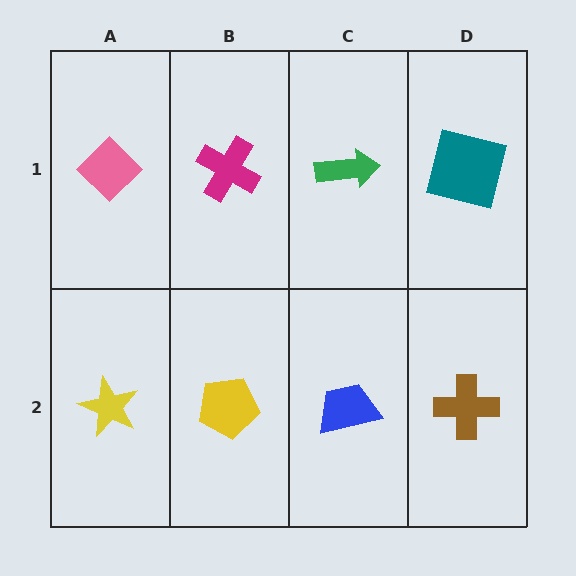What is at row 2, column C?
A blue trapezoid.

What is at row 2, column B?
A yellow pentagon.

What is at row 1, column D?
A teal square.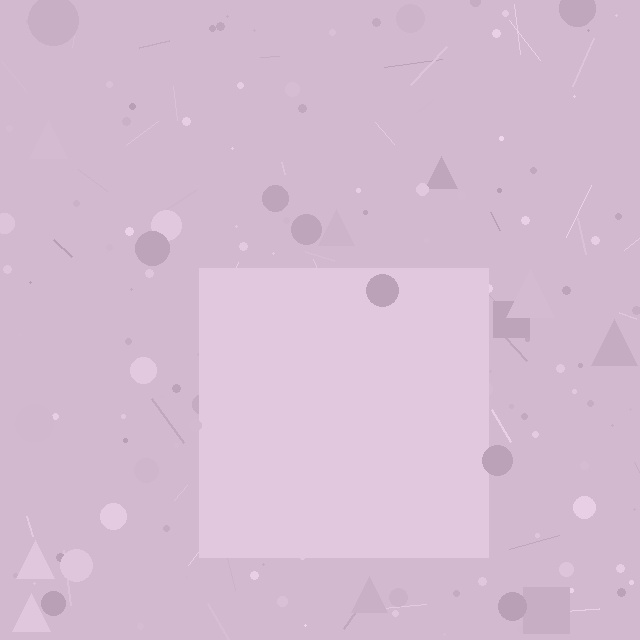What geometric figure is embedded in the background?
A square is embedded in the background.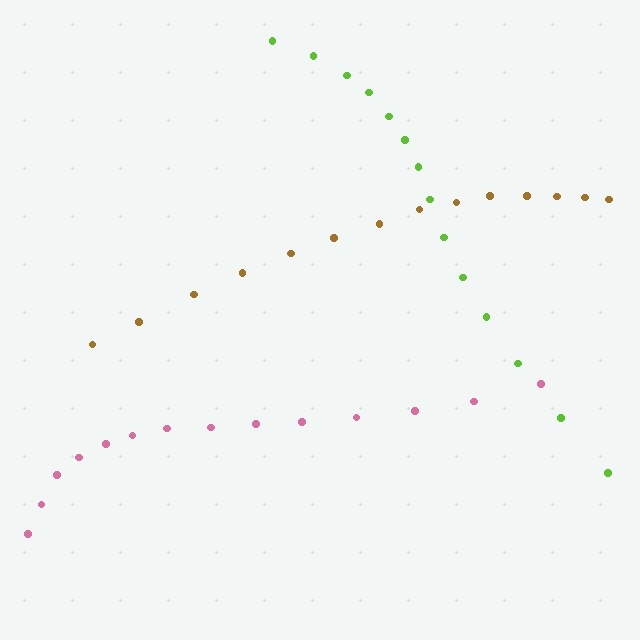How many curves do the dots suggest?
There are 3 distinct paths.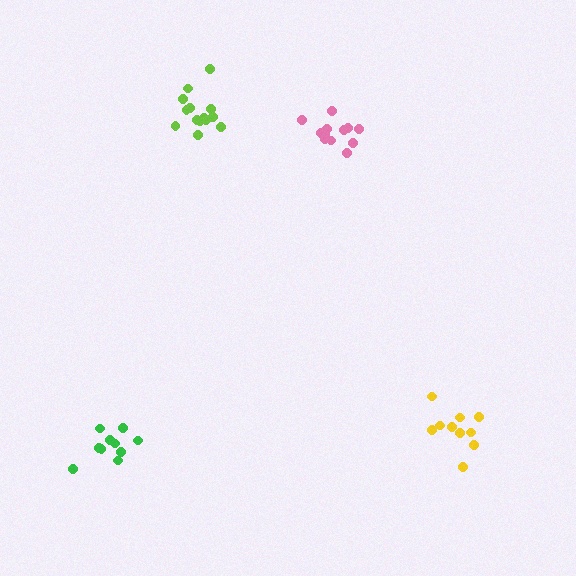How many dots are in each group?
Group 1: 10 dots, Group 2: 12 dots, Group 3: 10 dots, Group 4: 14 dots (46 total).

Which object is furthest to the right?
The yellow cluster is rightmost.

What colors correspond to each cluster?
The clusters are colored: yellow, pink, green, lime.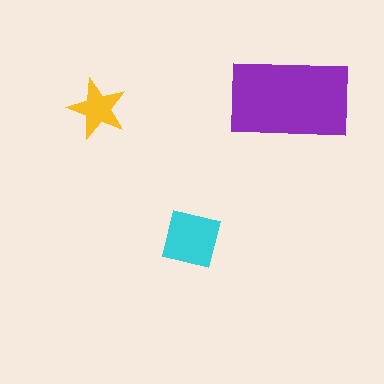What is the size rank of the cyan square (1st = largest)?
2nd.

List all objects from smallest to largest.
The yellow star, the cyan square, the purple rectangle.